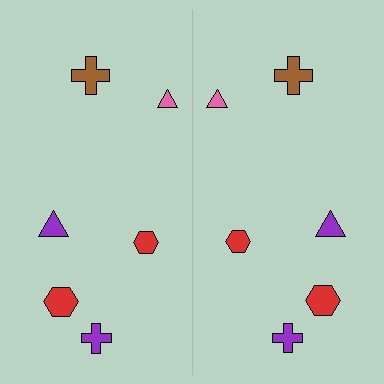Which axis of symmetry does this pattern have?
The pattern has a vertical axis of symmetry running through the center of the image.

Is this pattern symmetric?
Yes, this pattern has bilateral (reflection) symmetry.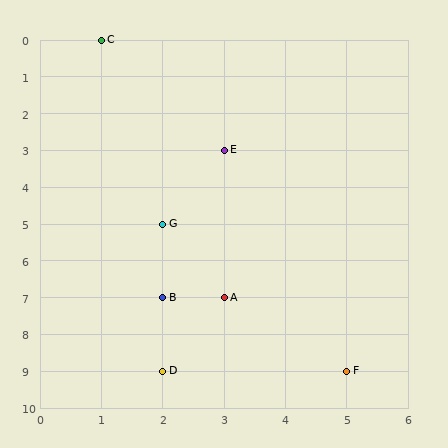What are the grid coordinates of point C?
Point C is at grid coordinates (1, 0).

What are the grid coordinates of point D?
Point D is at grid coordinates (2, 9).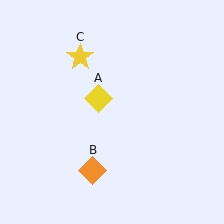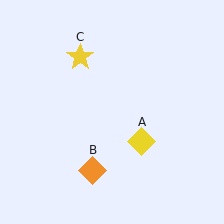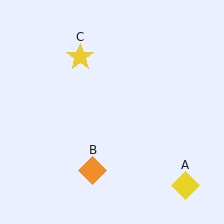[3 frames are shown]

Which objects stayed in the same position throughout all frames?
Orange diamond (object B) and yellow star (object C) remained stationary.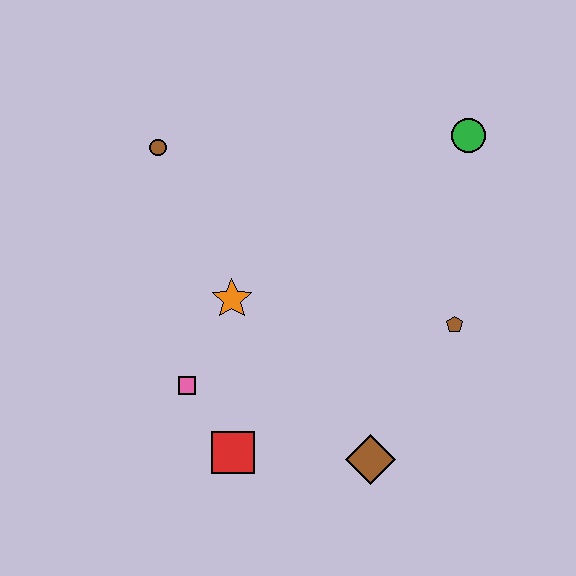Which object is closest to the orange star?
The pink square is closest to the orange star.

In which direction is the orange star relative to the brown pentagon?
The orange star is to the left of the brown pentagon.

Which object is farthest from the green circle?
The red square is farthest from the green circle.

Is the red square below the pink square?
Yes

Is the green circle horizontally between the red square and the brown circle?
No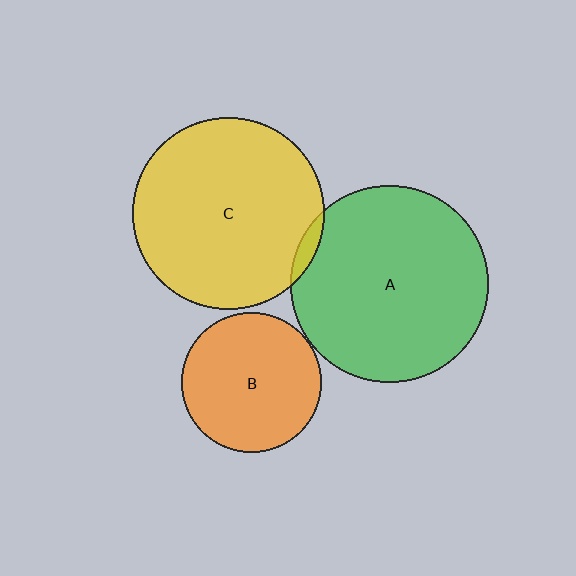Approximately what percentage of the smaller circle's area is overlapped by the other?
Approximately 5%.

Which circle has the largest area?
Circle A (green).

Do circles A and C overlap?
Yes.